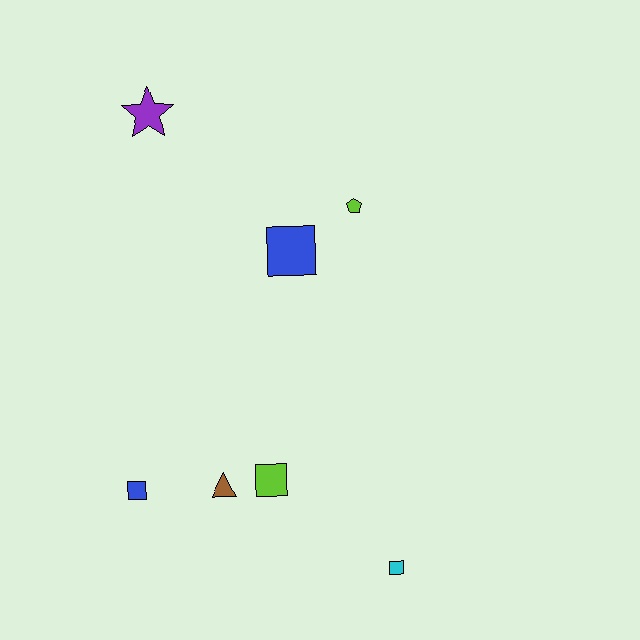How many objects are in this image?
There are 7 objects.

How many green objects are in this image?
There are no green objects.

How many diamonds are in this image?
There are no diamonds.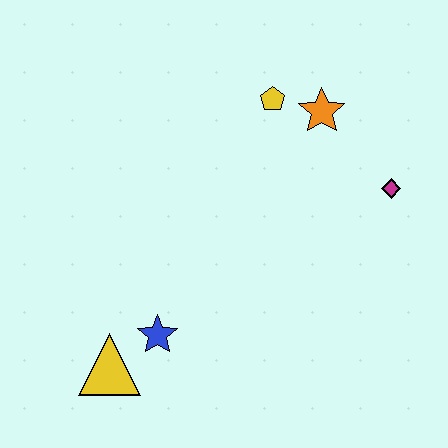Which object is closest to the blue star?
The yellow triangle is closest to the blue star.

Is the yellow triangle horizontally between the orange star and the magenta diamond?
No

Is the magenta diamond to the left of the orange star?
No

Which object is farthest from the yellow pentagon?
The yellow triangle is farthest from the yellow pentagon.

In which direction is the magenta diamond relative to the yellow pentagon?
The magenta diamond is to the right of the yellow pentagon.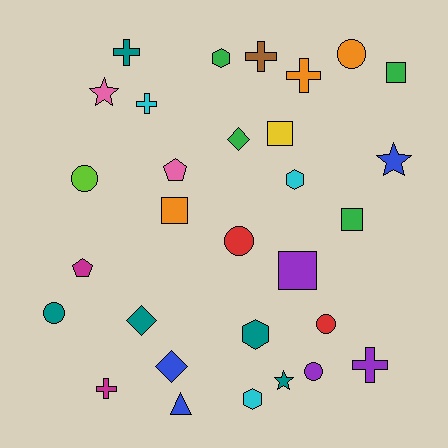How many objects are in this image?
There are 30 objects.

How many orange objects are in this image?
There are 3 orange objects.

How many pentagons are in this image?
There are 2 pentagons.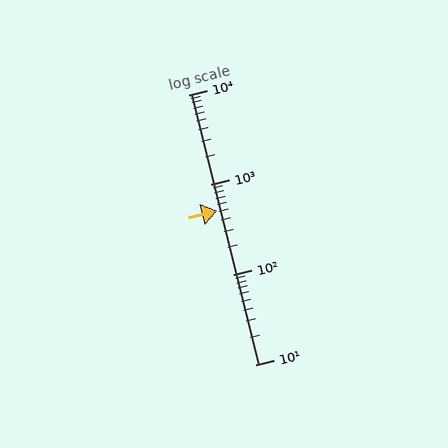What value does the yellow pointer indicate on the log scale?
The pointer indicates approximately 510.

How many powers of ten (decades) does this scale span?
The scale spans 3 decades, from 10 to 10000.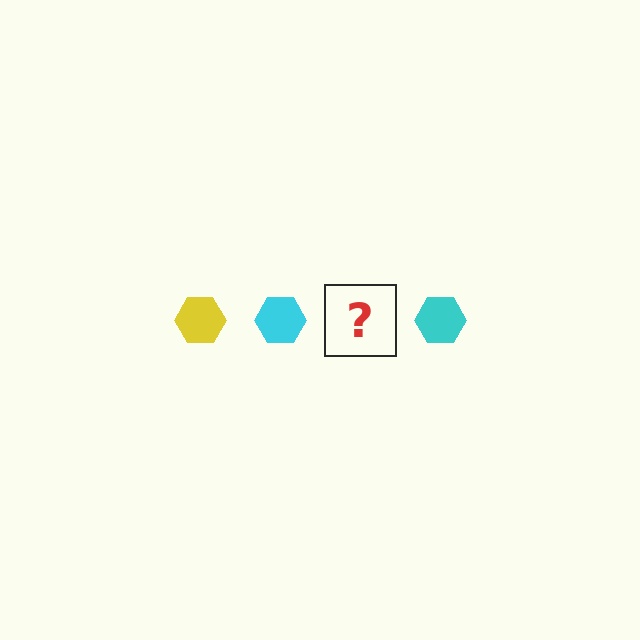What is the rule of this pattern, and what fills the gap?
The rule is that the pattern cycles through yellow, cyan hexagons. The gap should be filled with a yellow hexagon.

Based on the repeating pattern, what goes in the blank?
The blank should be a yellow hexagon.